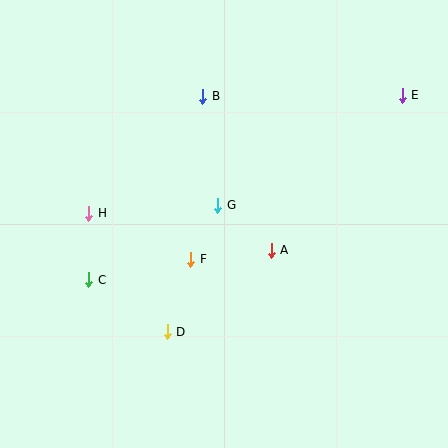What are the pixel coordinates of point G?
Point G is at (218, 205).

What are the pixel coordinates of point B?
Point B is at (203, 96).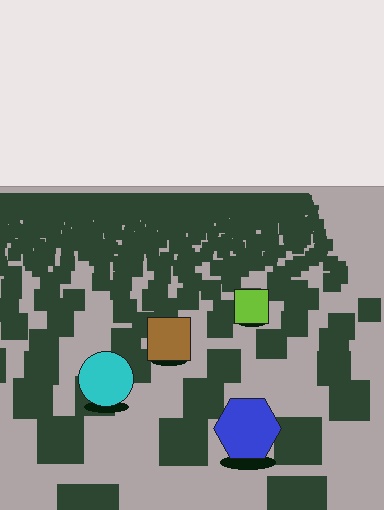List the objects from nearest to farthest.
From nearest to farthest: the blue hexagon, the cyan circle, the brown square, the lime square.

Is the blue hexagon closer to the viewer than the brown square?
Yes. The blue hexagon is closer — you can tell from the texture gradient: the ground texture is coarser near it.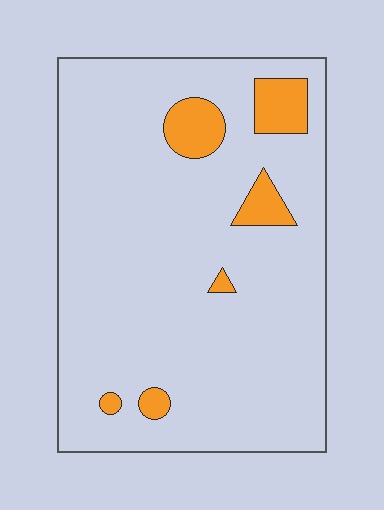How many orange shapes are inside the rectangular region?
6.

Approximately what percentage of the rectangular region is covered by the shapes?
Approximately 10%.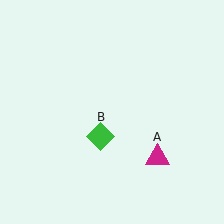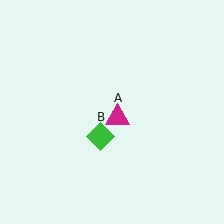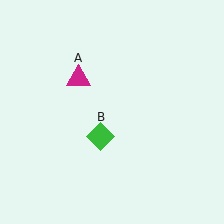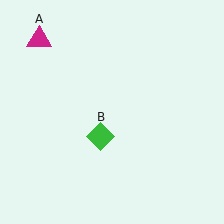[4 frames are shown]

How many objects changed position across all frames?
1 object changed position: magenta triangle (object A).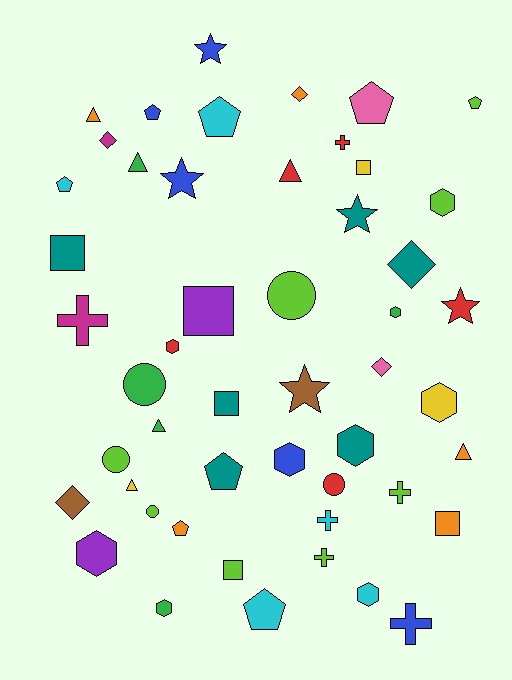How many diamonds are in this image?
There are 5 diamonds.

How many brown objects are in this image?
There are 2 brown objects.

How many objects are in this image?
There are 50 objects.